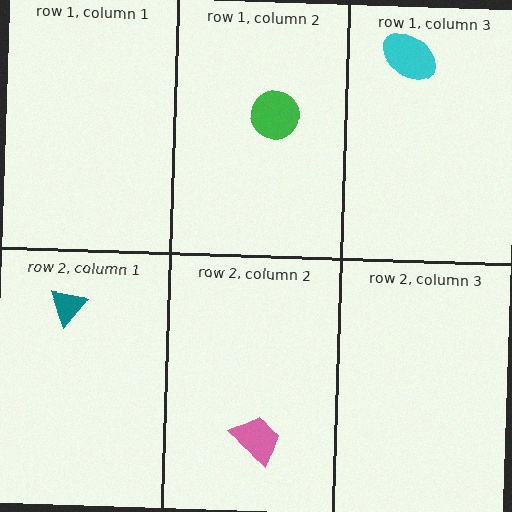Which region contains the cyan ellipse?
The row 1, column 3 region.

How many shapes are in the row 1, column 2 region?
1.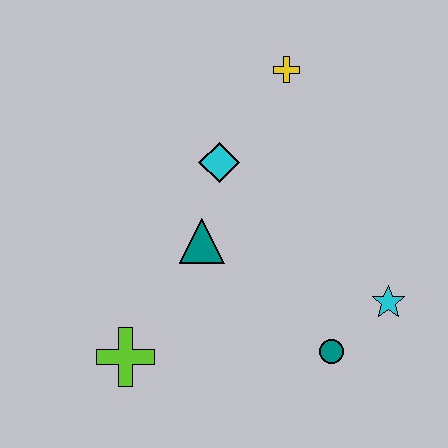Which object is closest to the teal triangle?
The cyan diamond is closest to the teal triangle.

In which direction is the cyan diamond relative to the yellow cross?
The cyan diamond is below the yellow cross.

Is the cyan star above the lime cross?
Yes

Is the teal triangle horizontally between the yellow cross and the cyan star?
No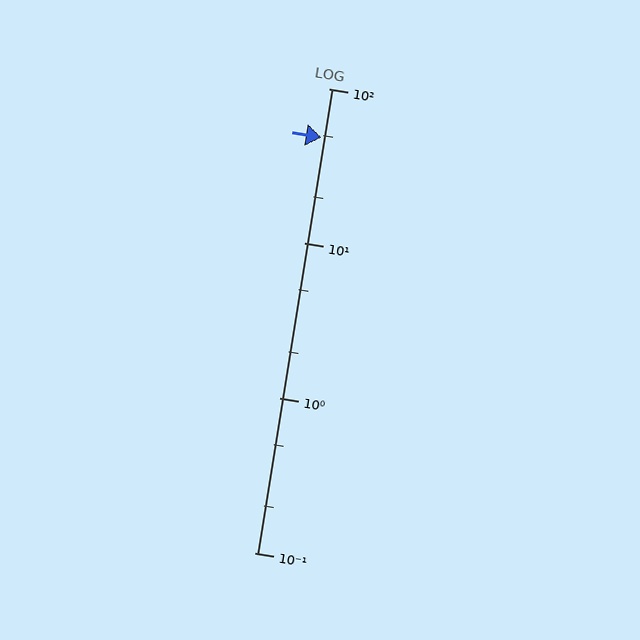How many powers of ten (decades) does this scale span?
The scale spans 3 decades, from 0.1 to 100.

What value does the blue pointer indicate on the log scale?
The pointer indicates approximately 48.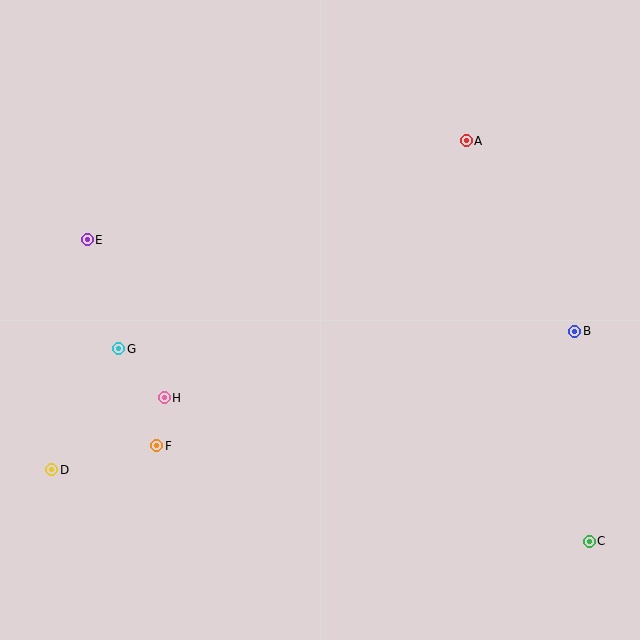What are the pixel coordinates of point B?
Point B is at (575, 331).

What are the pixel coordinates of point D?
Point D is at (52, 470).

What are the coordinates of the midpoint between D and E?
The midpoint between D and E is at (70, 355).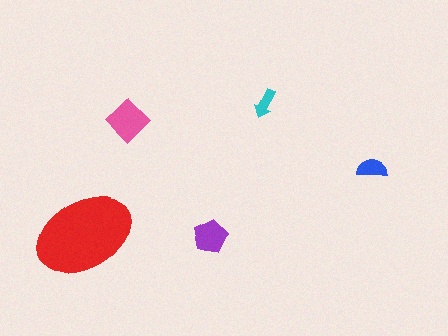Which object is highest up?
The cyan arrow is topmost.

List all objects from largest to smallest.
The red ellipse, the pink diamond, the purple pentagon, the blue semicircle, the cyan arrow.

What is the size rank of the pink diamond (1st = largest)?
2nd.